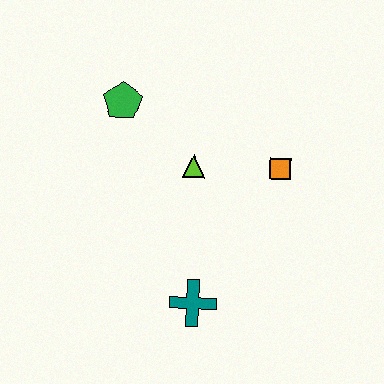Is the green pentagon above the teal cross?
Yes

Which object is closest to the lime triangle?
The orange square is closest to the lime triangle.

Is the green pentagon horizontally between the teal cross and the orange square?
No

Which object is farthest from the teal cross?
The green pentagon is farthest from the teal cross.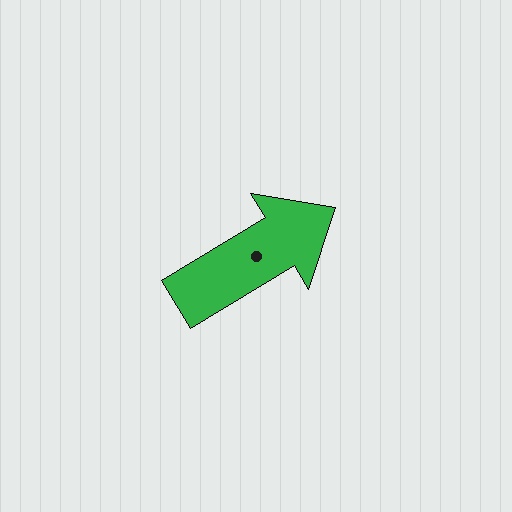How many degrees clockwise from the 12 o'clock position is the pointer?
Approximately 59 degrees.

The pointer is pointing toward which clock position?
Roughly 2 o'clock.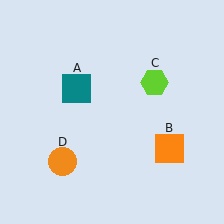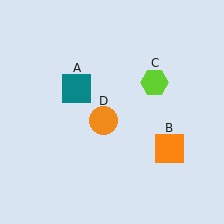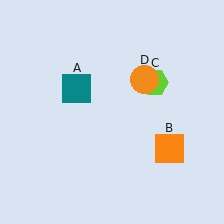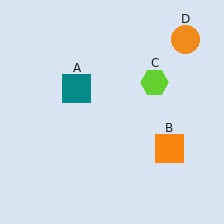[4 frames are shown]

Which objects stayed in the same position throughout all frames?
Teal square (object A) and orange square (object B) and lime hexagon (object C) remained stationary.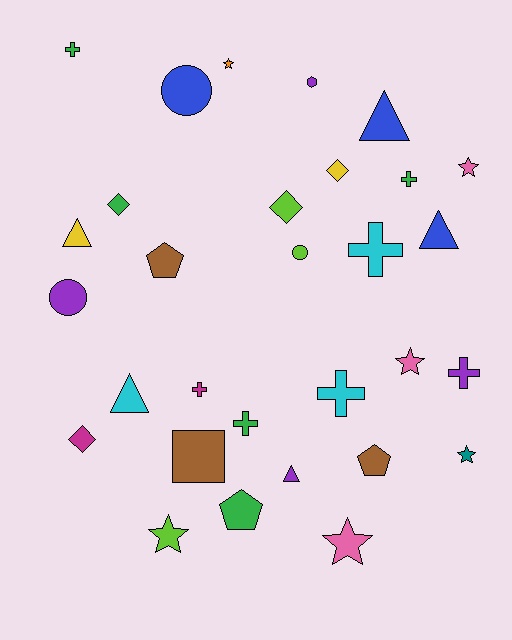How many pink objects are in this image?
There are 3 pink objects.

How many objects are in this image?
There are 30 objects.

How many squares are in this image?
There is 1 square.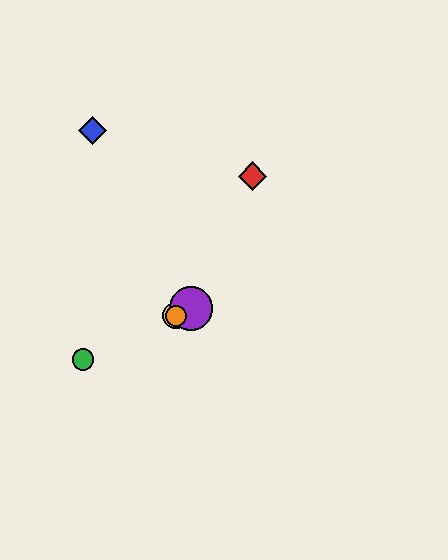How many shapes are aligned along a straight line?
4 shapes (the green circle, the yellow circle, the purple circle, the orange circle) are aligned along a straight line.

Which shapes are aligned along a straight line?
The green circle, the yellow circle, the purple circle, the orange circle are aligned along a straight line.